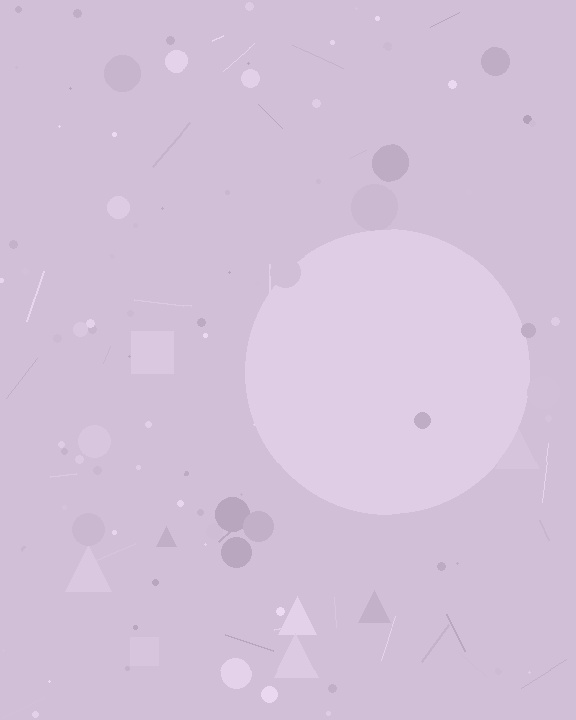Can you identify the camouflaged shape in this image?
The camouflaged shape is a circle.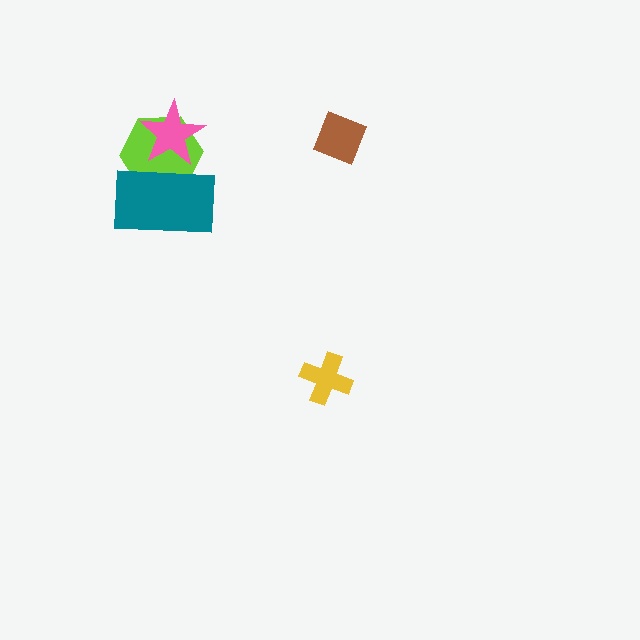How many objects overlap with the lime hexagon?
2 objects overlap with the lime hexagon.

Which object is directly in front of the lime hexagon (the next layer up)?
The pink star is directly in front of the lime hexagon.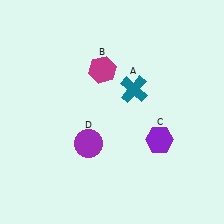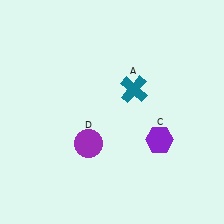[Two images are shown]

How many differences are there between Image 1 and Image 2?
There is 1 difference between the two images.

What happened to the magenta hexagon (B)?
The magenta hexagon (B) was removed in Image 2. It was in the top-left area of Image 1.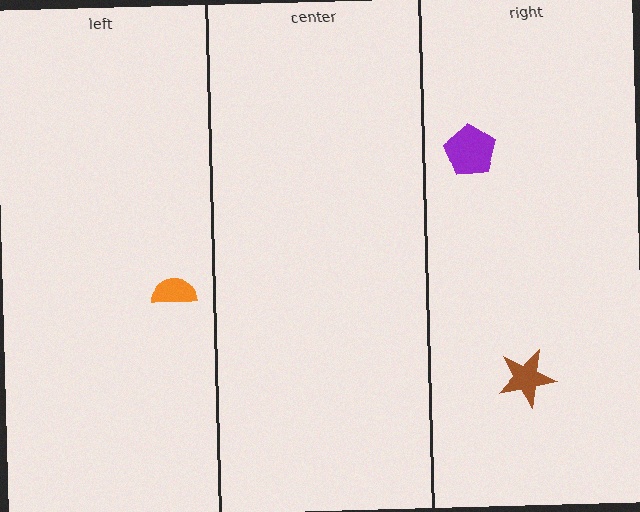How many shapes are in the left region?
1.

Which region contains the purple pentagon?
The right region.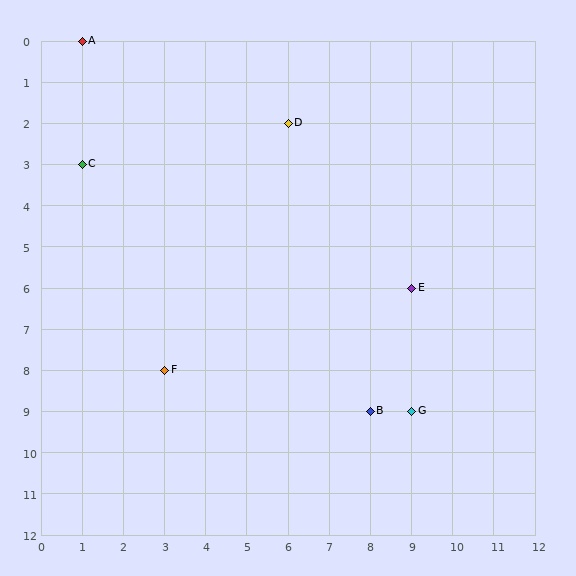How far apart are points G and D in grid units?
Points G and D are 3 columns and 7 rows apart (about 7.6 grid units diagonally).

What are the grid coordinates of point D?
Point D is at grid coordinates (6, 2).